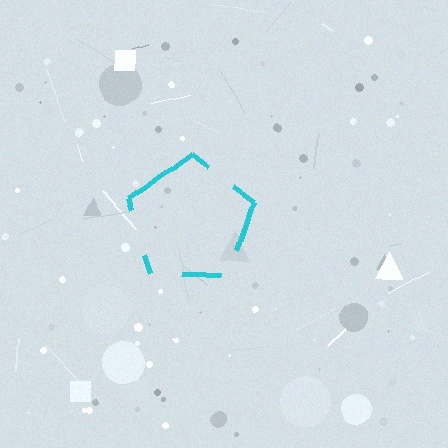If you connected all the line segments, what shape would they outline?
They would outline a pentagon.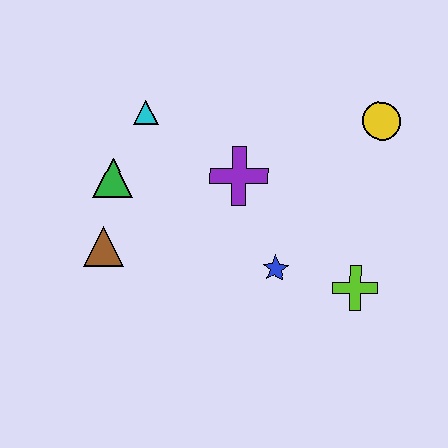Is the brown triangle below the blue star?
No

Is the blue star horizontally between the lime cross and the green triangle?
Yes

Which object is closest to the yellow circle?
The purple cross is closest to the yellow circle.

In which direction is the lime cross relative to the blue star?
The lime cross is to the right of the blue star.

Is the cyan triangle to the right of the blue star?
No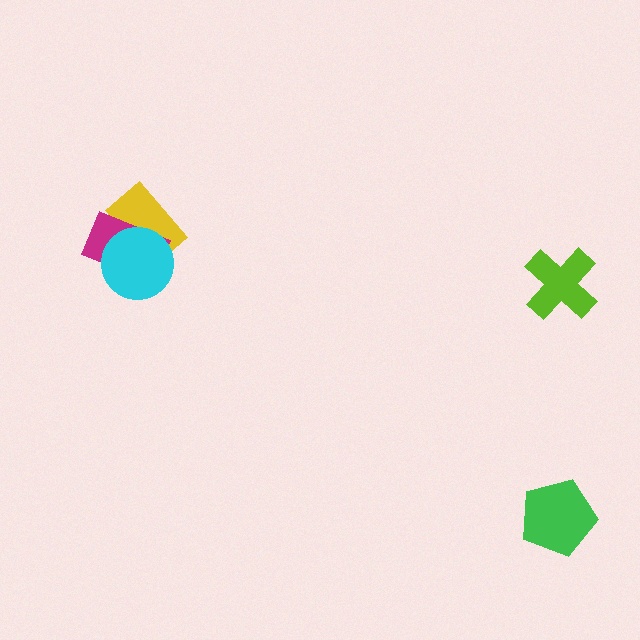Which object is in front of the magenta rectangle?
The cyan circle is in front of the magenta rectangle.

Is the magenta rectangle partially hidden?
Yes, it is partially covered by another shape.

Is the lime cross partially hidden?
No, no other shape covers it.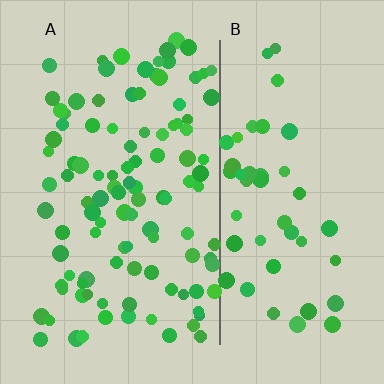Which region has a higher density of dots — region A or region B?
A (the left).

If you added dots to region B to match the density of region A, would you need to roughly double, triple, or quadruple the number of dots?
Approximately double.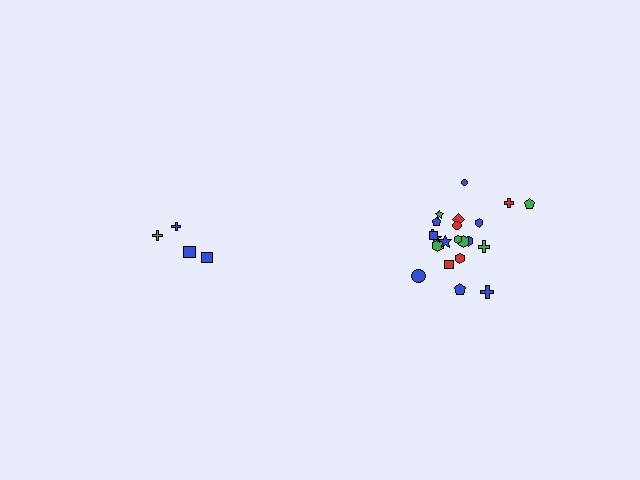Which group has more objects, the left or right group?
The right group.